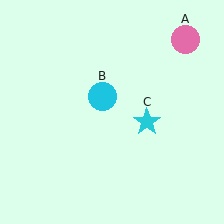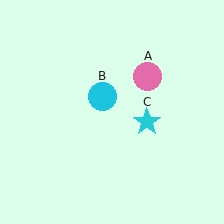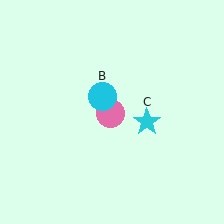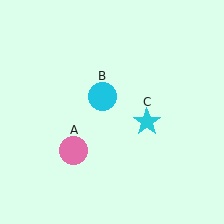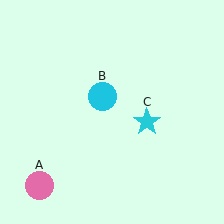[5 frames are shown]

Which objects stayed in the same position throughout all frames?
Cyan circle (object B) and cyan star (object C) remained stationary.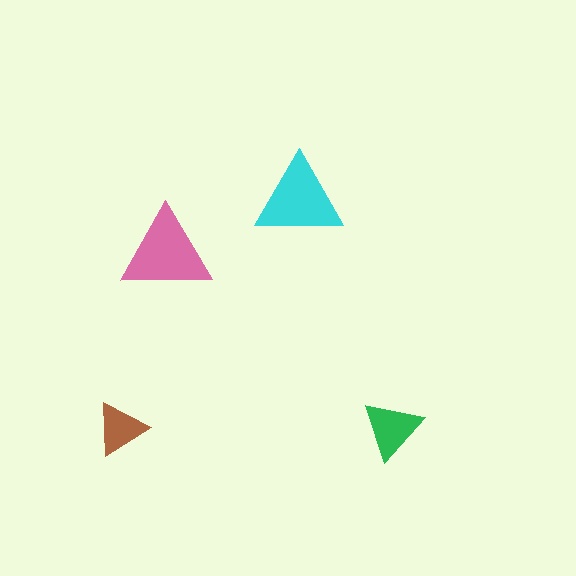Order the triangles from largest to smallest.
the pink one, the cyan one, the green one, the brown one.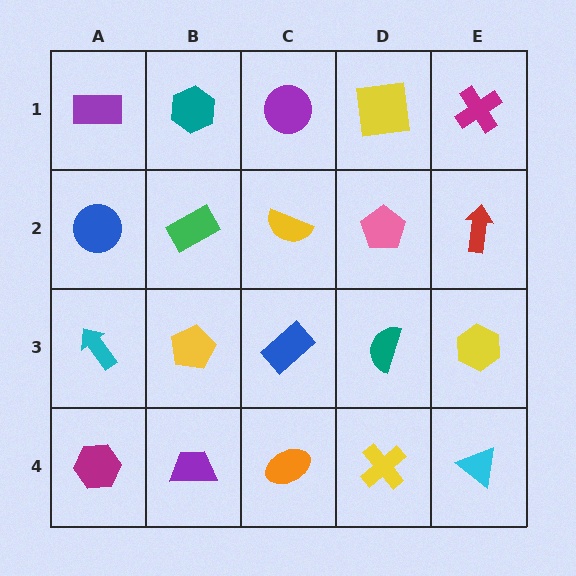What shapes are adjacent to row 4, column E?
A yellow hexagon (row 3, column E), a yellow cross (row 4, column D).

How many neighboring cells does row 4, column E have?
2.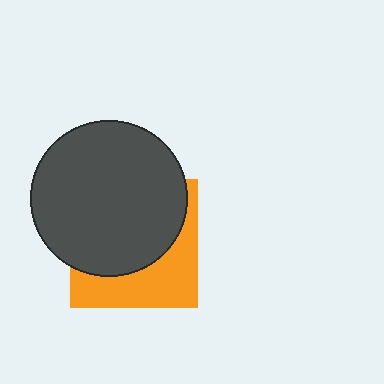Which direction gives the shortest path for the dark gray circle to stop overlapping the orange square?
Moving up gives the shortest separation.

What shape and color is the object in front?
The object in front is a dark gray circle.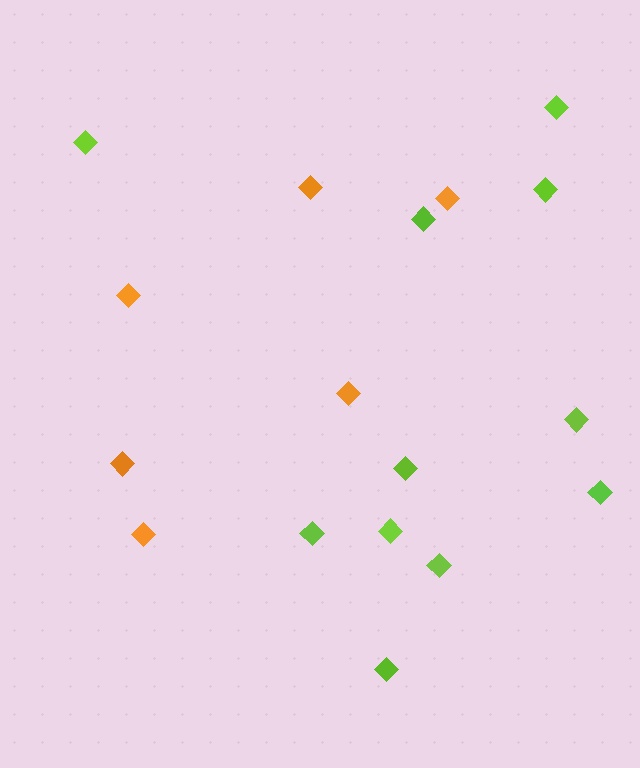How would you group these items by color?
There are 2 groups: one group of lime diamonds (11) and one group of orange diamonds (6).